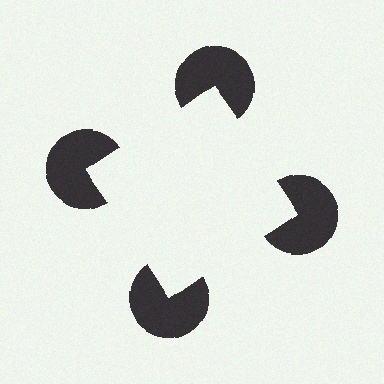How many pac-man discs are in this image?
There are 4 — one at each vertex of the illusory square.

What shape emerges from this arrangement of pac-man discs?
An illusory square — its edges are inferred from the aligned wedge cuts in the pac-man discs, not physically drawn.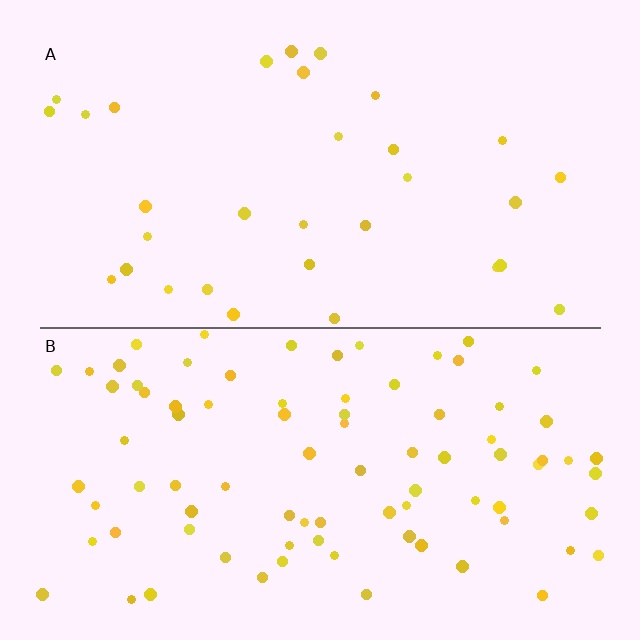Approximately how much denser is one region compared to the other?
Approximately 2.7× — region B over region A.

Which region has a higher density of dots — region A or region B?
B (the bottom).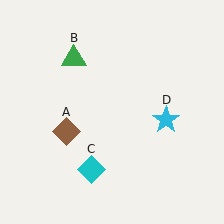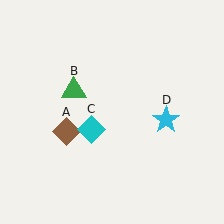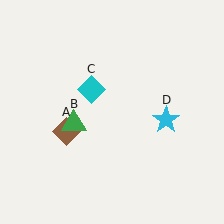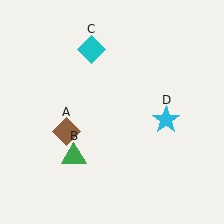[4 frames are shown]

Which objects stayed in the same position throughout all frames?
Brown diamond (object A) and cyan star (object D) remained stationary.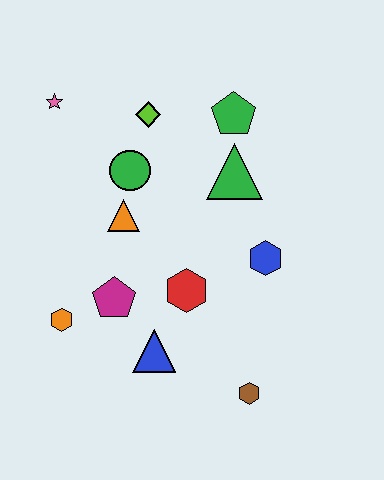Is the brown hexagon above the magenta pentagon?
No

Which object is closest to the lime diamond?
The green circle is closest to the lime diamond.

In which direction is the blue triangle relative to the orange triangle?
The blue triangle is below the orange triangle.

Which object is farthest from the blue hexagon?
The pink star is farthest from the blue hexagon.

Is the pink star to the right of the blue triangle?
No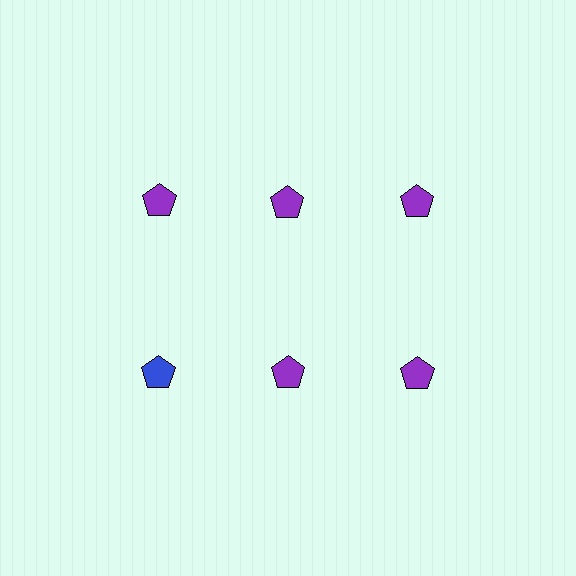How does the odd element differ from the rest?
It has a different color: blue instead of purple.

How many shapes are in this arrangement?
There are 6 shapes arranged in a grid pattern.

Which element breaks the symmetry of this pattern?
The blue pentagon in the second row, leftmost column breaks the symmetry. All other shapes are purple pentagons.